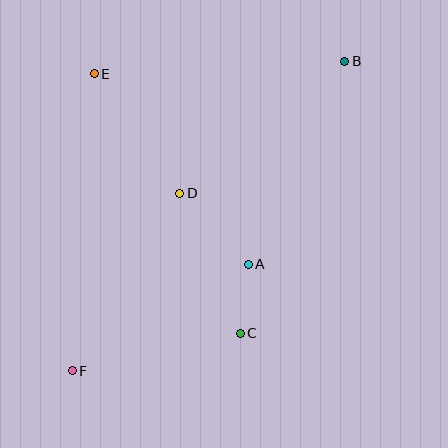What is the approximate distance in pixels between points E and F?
The distance between E and F is approximately 298 pixels.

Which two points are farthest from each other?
Points B and F are farthest from each other.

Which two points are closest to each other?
Points A and C are closest to each other.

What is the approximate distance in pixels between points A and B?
The distance between A and B is approximately 225 pixels.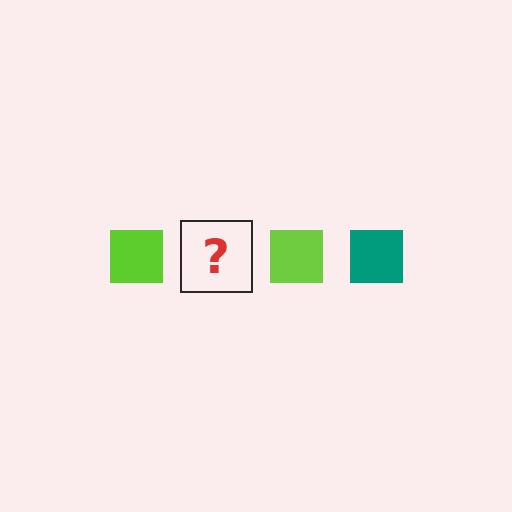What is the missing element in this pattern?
The missing element is a teal square.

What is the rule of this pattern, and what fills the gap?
The rule is that the pattern cycles through lime, teal squares. The gap should be filled with a teal square.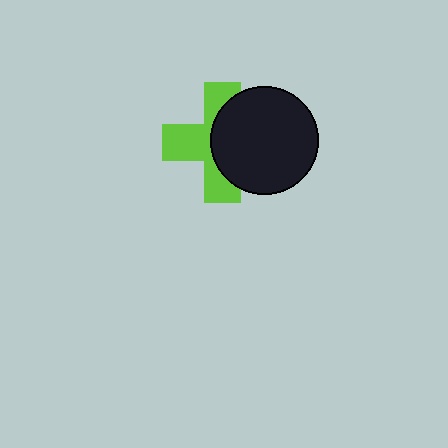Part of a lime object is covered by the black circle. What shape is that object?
It is a cross.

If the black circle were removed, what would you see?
You would see the complete lime cross.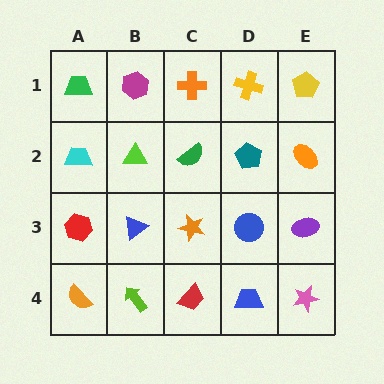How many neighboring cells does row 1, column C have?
3.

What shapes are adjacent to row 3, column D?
A teal pentagon (row 2, column D), a blue trapezoid (row 4, column D), an orange star (row 3, column C), a purple ellipse (row 3, column E).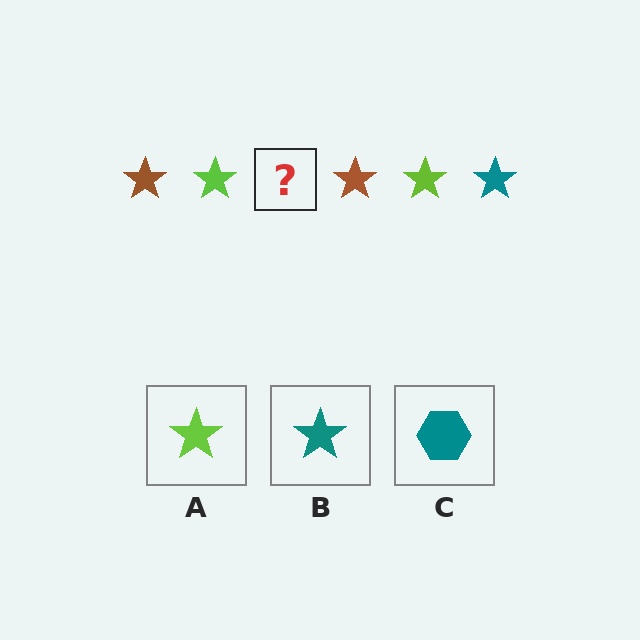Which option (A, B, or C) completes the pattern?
B.